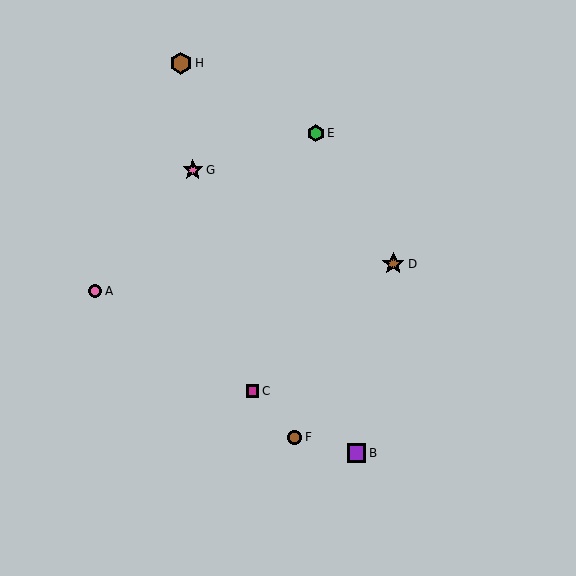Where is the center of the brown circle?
The center of the brown circle is at (295, 437).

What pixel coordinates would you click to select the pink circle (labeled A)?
Click at (95, 291) to select the pink circle A.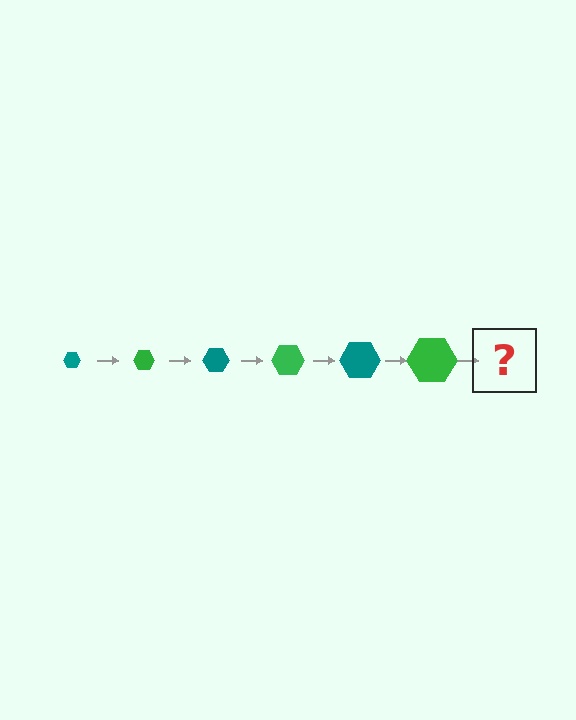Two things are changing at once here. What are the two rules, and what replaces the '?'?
The two rules are that the hexagon grows larger each step and the color cycles through teal and green. The '?' should be a teal hexagon, larger than the previous one.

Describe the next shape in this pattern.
It should be a teal hexagon, larger than the previous one.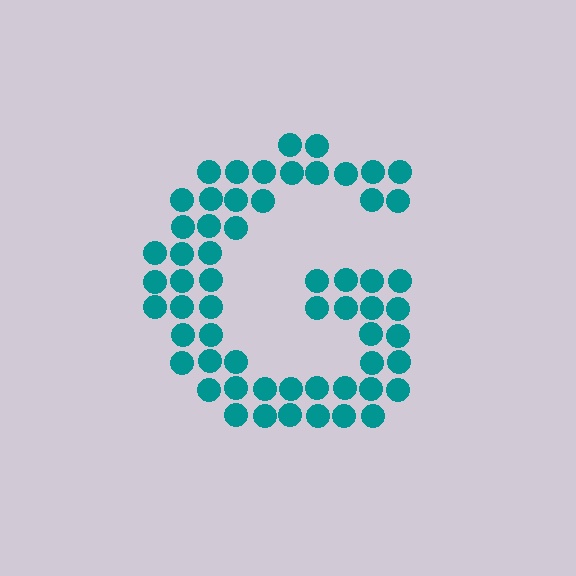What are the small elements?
The small elements are circles.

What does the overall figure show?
The overall figure shows the letter G.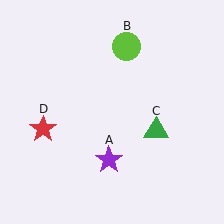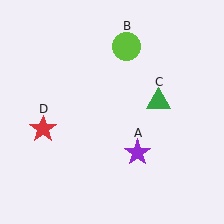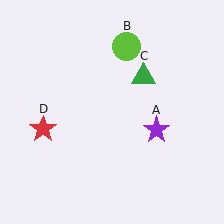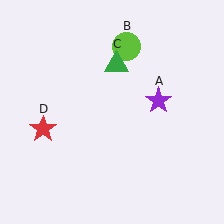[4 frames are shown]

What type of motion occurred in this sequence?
The purple star (object A), green triangle (object C) rotated counterclockwise around the center of the scene.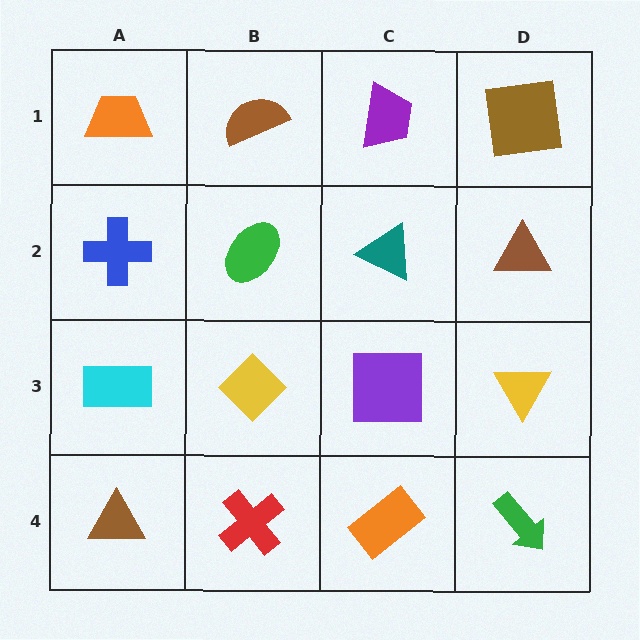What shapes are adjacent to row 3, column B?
A green ellipse (row 2, column B), a red cross (row 4, column B), a cyan rectangle (row 3, column A), a purple square (row 3, column C).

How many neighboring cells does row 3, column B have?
4.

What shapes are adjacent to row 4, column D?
A yellow triangle (row 3, column D), an orange rectangle (row 4, column C).